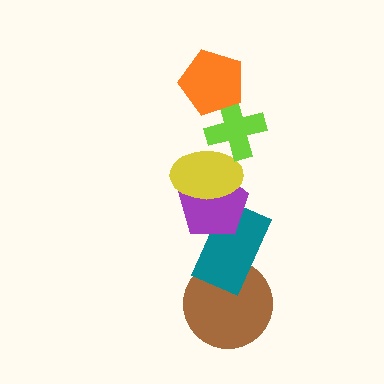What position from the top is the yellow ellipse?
The yellow ellipse is 3rd from the top.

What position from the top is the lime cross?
The lime cross is 2nd from the top.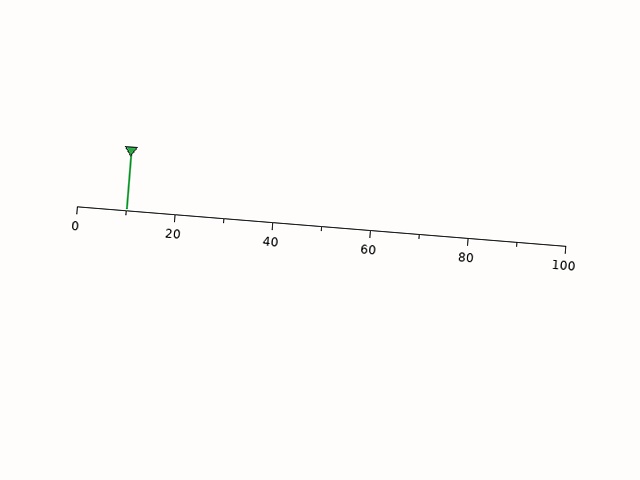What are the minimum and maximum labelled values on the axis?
The axis runs from 0 to 100.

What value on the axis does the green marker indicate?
The marker indicates approximately 10.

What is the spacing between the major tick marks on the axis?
The major ticks are spaced 20 apart.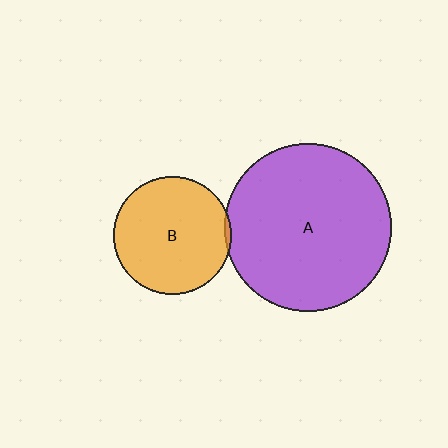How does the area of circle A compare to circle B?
Approximately 2.0 times.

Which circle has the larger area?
Circle A (purple).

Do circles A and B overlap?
Yes.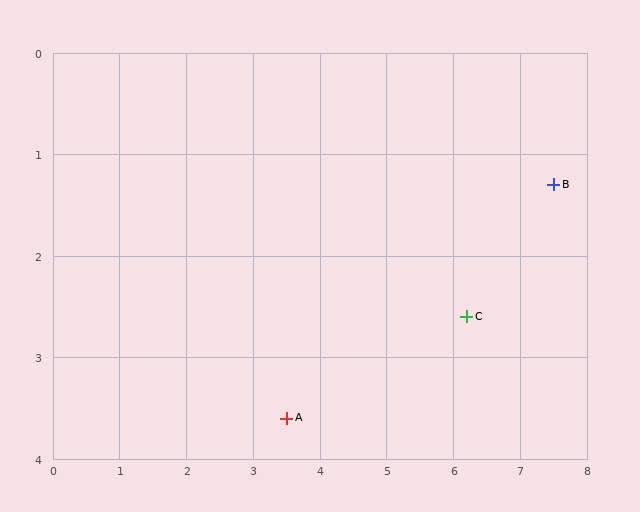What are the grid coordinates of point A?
Point A is at approximately (3.5, 3.6).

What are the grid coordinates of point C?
Point C is at approximately (6.2, 2.6).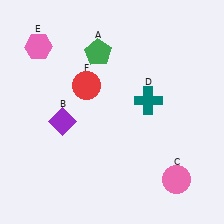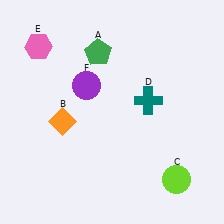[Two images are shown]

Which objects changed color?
B changed from purple to orange. C changed from pink to lime. F changed from red to purple.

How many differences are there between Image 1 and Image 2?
There are 3 differences between the two images.